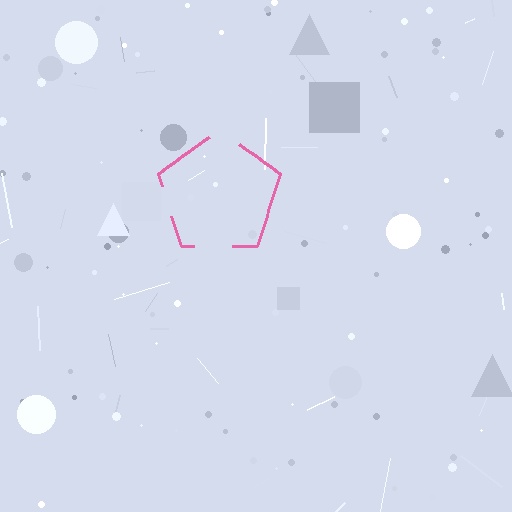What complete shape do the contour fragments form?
The contour fragments form a pentagon.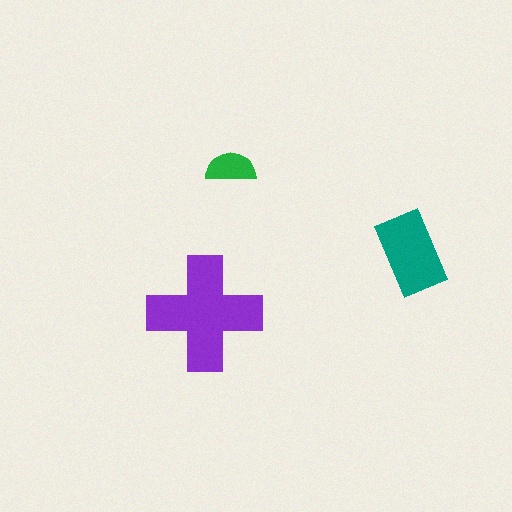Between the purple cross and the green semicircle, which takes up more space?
The purple cross.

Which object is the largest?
The purple cross.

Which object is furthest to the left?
The purple cross is leftmost.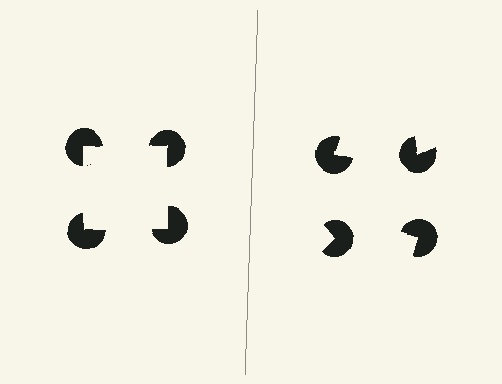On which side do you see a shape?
An illusory square appears on the left side. On the right side the wedge cuts are rotated, so no coherent shape forms.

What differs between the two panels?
The pac-man discs are positioned identically on both sides; only the wedge orientations differ. On the left they align to a square; on the right they are misaligned.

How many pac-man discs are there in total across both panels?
8 — 4 on each side.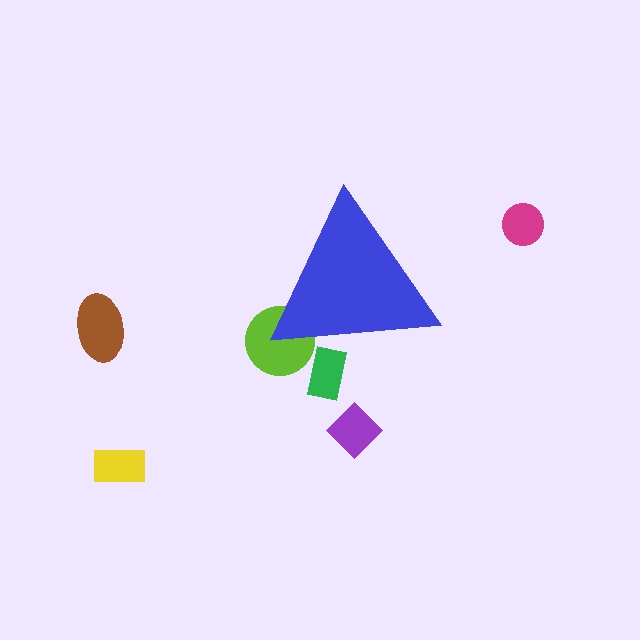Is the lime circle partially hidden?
Yes, the lime circle is partially hidden behind the blue triangle.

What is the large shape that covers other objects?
A blue triangle.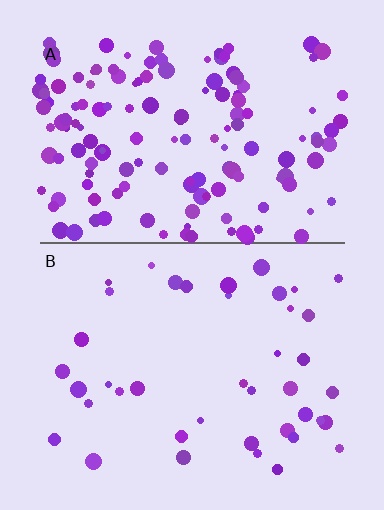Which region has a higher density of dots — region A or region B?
A (the top).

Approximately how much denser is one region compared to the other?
Approximately 3.6× — region A over region B.